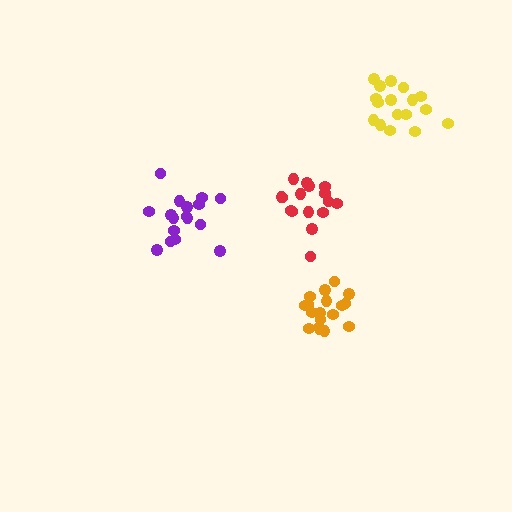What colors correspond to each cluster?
The clusters are colored: purple, red, orange, yellow.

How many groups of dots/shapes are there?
There are 4 groups.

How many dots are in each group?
Group 1: 17 dots, Group 2: 16 dots, Group 3: 18 dots, Group 4: 17 dots (68 total).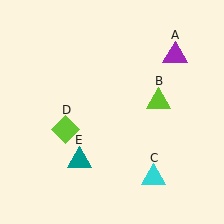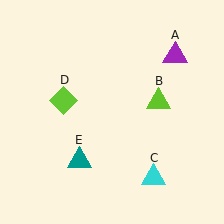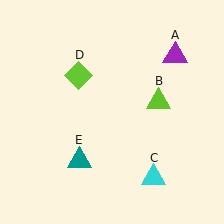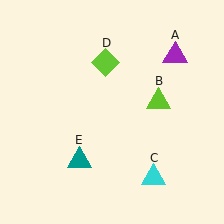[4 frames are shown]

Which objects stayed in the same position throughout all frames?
Purple triangle (object A) and lime triangle (object B) and cyan triangle (object C) and teal triangle (object E) remained stationary.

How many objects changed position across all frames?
1 object changed position: lime diamond (object D).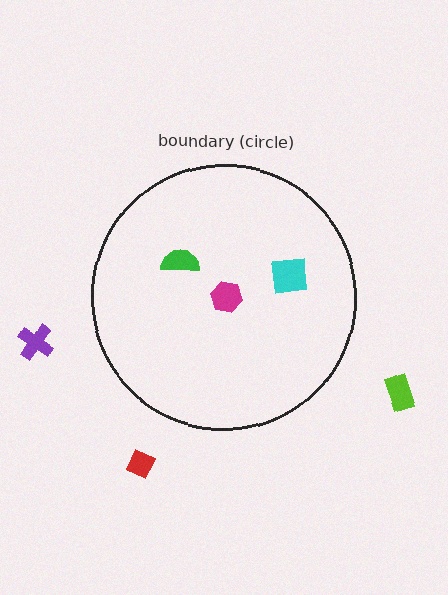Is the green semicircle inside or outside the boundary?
Inside.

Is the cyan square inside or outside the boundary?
Inside.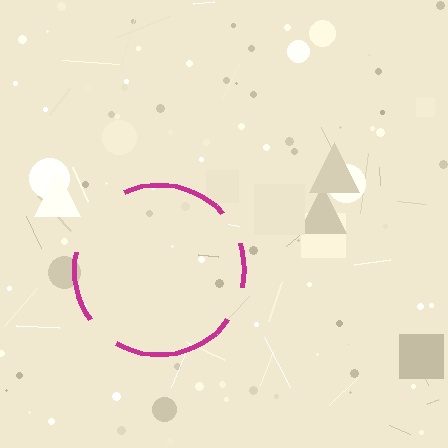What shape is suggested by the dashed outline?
The dashed outline suggests a circle.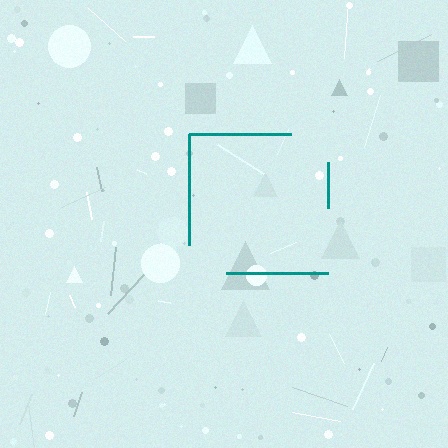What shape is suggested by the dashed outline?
The dashed outline suggests a square.